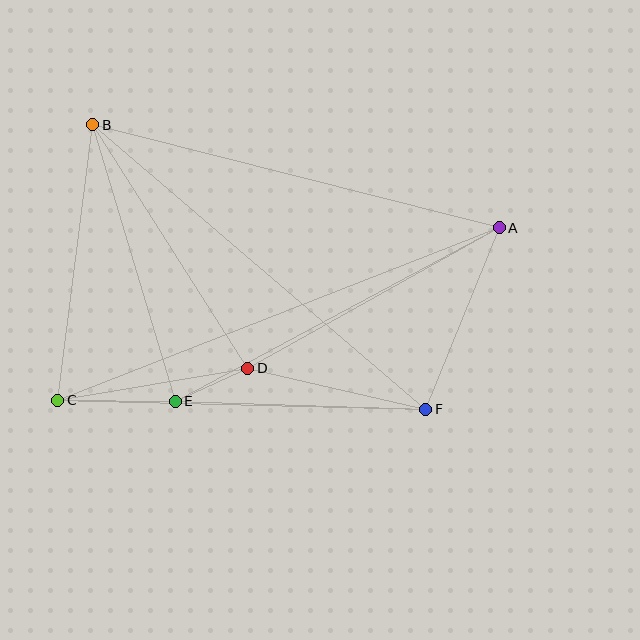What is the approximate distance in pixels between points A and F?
The distance between A and F is approximately 196 pixels.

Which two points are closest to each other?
Points D and E are closest to each other.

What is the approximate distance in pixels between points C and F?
The distance between C and F is approximately 368 pixels.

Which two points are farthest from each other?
Points A and C are farthest from each other.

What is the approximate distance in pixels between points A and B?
The distance between A and B is approximately 420 pixels.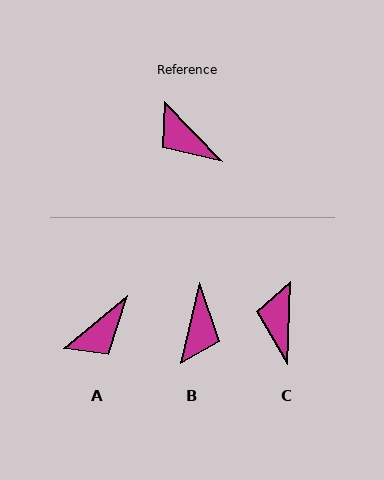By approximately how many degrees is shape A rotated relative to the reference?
Approximately 86 degrees counter-clockwise.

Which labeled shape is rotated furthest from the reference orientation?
B, about 123 degrees away.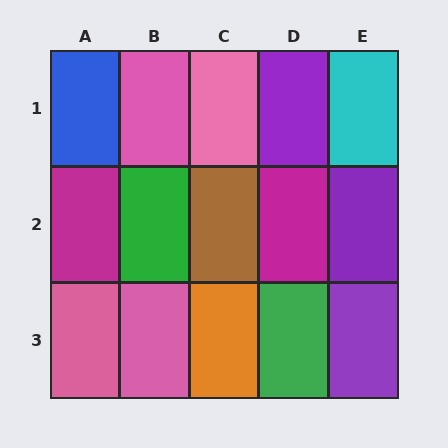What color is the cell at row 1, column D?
Purple.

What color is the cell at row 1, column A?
Blue.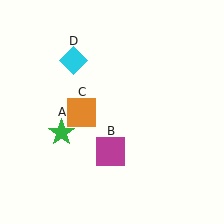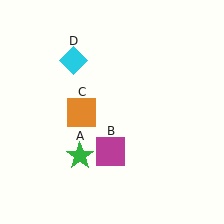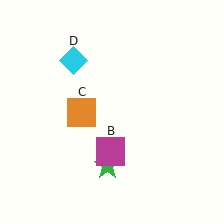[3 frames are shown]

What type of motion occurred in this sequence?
The green star (object A) rotated counterclockwise around the center of the scene.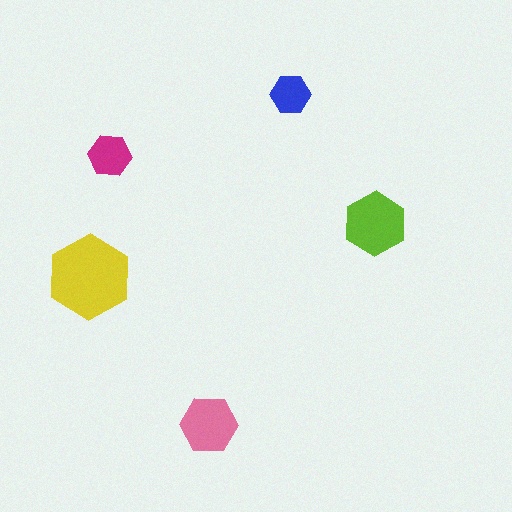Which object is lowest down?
The pink hexagon is bottommost.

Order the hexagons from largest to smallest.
the yellow one, the lime one, the pink one, the magenta one, the blue one.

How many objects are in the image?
There are 5 objects in the image.